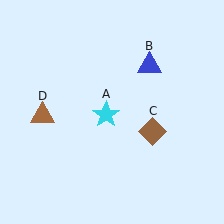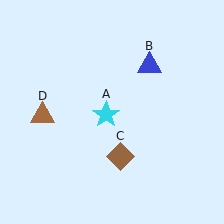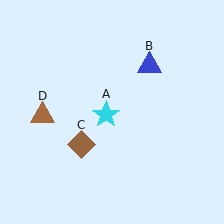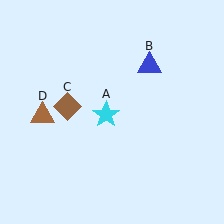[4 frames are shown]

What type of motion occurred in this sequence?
The brown diamond (object C) rotated clockwise around the center of the scene.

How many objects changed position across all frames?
1 object changed position: brown diamond (object C).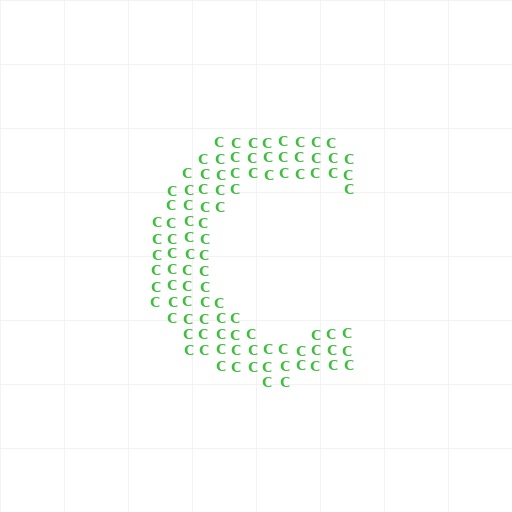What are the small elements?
The small elements are letter C's.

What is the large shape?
The large shape is the letter C.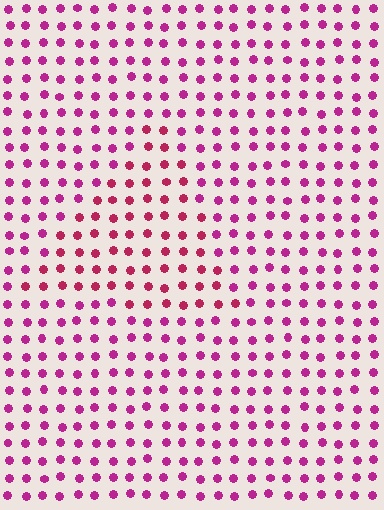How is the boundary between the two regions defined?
The boundary is defined purely by a slight shift in hue (about 23 degrees). Spacing, size, and orientation are identical on both sides.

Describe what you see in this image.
The image is filled with small magenta elements in a uniform arrangement. A triangle-shaped region is visible where the elements are tinted to a slightly different hue, forming a subtle color boundary.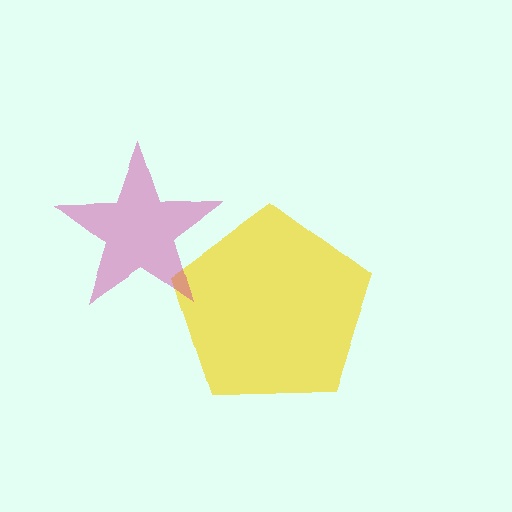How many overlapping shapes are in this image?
There are 2 overlapping shapes in the image.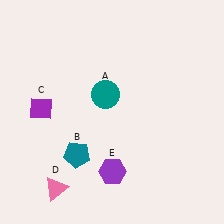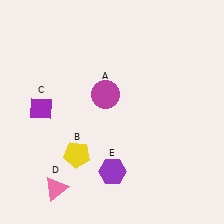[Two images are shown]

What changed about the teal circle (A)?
In Image 1, A is teal. In Image 2, it changed to magenta.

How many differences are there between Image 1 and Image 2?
There are 2 differences between the two images.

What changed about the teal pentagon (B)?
In Image 1, B is teal. In Image 2, it changed to yellow.